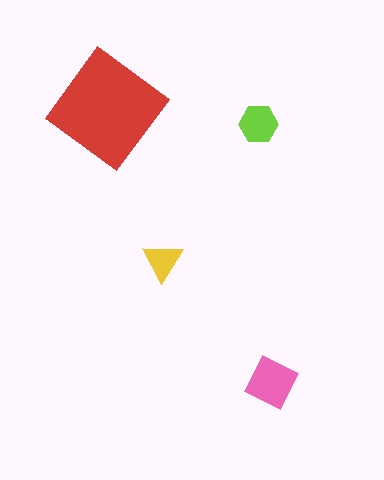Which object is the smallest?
The yellow triangle.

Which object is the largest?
The red diamond.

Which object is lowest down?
The pink diamond is bottommost.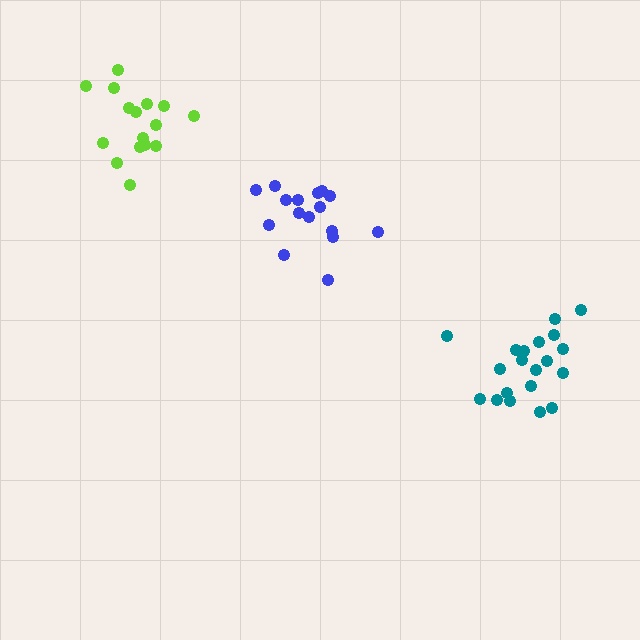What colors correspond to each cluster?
The clusters are colored: lime, blue, teal.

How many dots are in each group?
Group 1: 16 dots, Group 2: 16 dots, Group 3: 20 dots (52 total).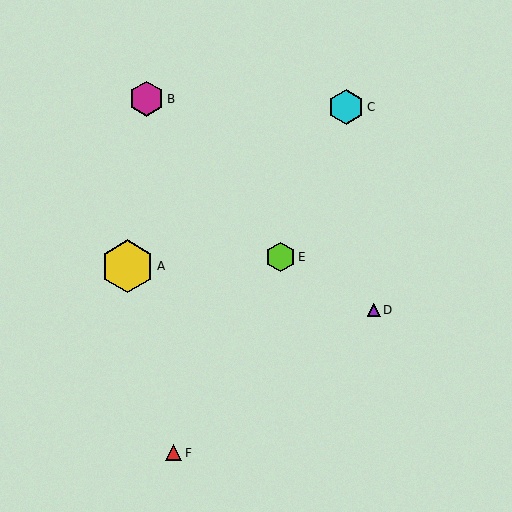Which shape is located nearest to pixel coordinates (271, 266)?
The lime hexagon (labeled E) at (281, 257) is nearest to that location.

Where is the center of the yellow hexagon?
The center of the yellow hexagon is at (127, 266).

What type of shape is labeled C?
Shape C is a cyan hexagon.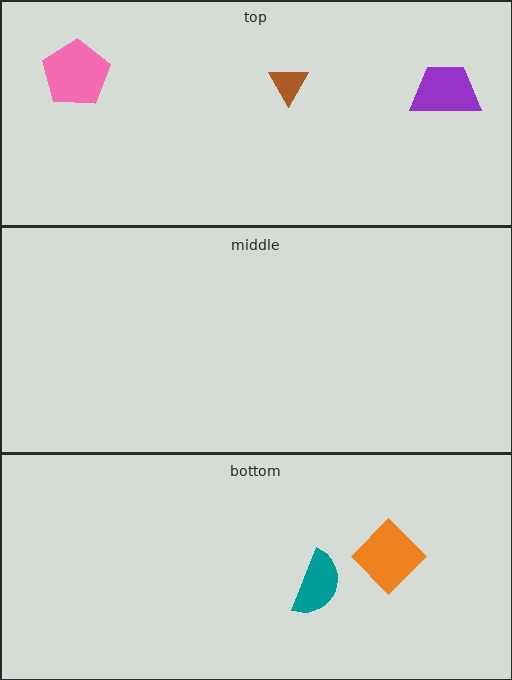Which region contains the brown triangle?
The top region.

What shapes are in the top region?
The brown triangle, the pink pentagon, the purple trapezoid.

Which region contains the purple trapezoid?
The top region.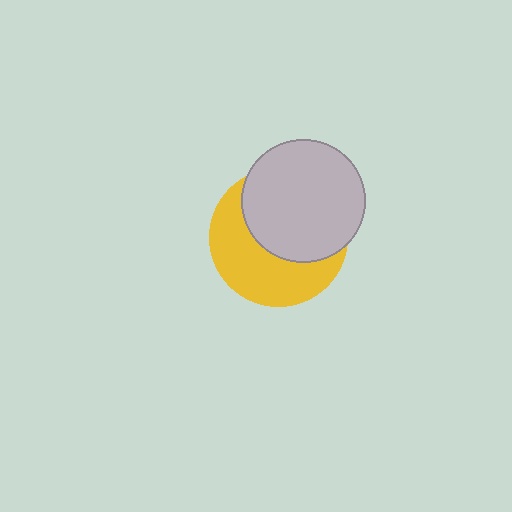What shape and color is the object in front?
The object in front is a light gray circle.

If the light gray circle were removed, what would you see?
You would see the complete yellow circle.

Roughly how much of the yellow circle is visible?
About half of it is visible (roughly 48%).